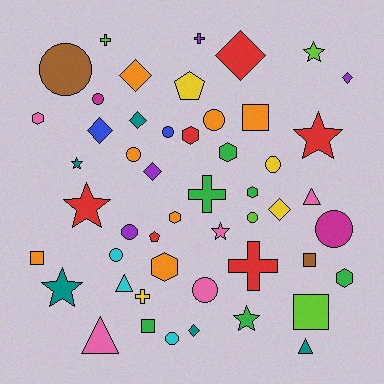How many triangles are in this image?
There are 4 triangles.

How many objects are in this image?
There are 50 objects.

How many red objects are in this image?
There are 6 red objects.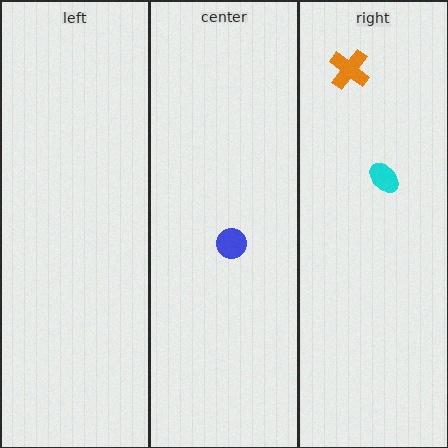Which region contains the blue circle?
The center region.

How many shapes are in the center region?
1.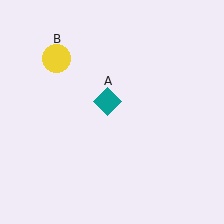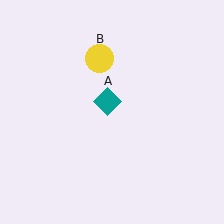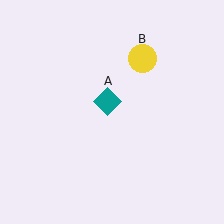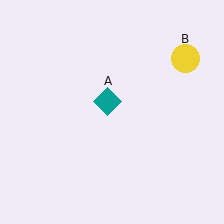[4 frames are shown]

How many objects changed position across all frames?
1 object changed position: yellow circle (object B).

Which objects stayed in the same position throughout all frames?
Teal diamond (object A) remained stationary.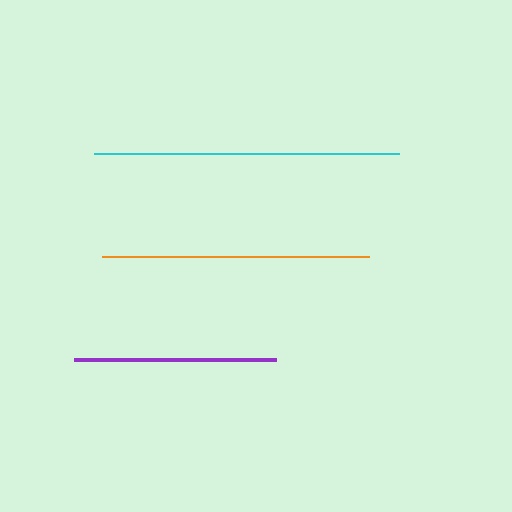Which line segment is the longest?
The cyan line is the longest at approximately 305 pixels.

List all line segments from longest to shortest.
From longest to shortest: cyan, orange, purple.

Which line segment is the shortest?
The purple line is the shortest at approximately 203 pixels.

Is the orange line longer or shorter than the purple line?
The orange line is longer than the purple line.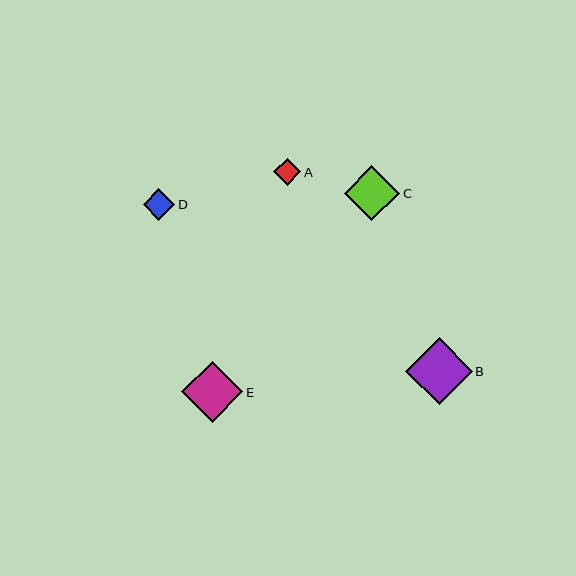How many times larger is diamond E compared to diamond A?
Diamond E is approximately 2.3 times the size of diamond A.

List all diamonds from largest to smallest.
From largest to smallest: B, E, C, D, A.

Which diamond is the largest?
Diamond B is the largest with a size of approximately 66 pixels.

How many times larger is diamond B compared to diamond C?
Diamond B is approximately 1.2 times the size of diamond C.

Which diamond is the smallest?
Diamond A is the smallest with a size of approximately 27 pixels.